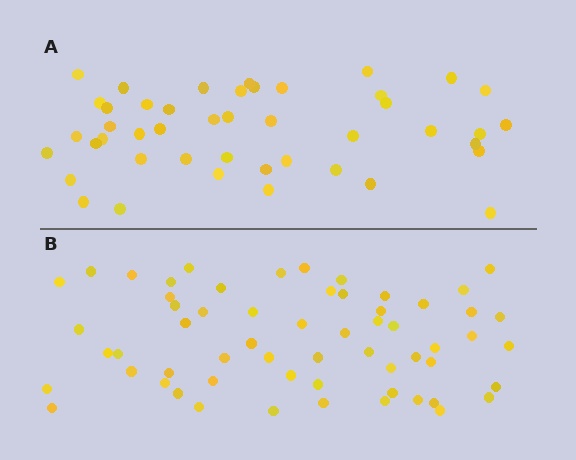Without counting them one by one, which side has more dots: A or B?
Region B (the bottom region) has more dots.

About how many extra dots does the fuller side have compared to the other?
Region B has approximately 15 more dots than region A.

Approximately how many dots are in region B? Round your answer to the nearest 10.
About 60 dots.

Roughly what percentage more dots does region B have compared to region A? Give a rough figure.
About 35% more.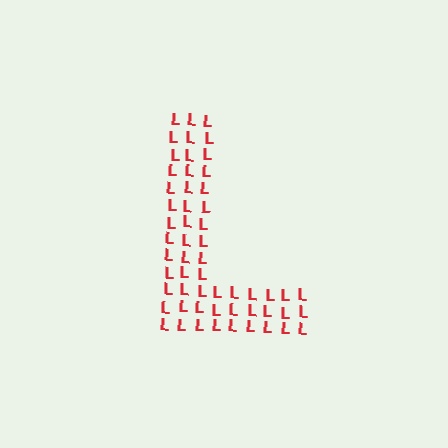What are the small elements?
The small elements are letter L's.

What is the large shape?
The large shape is the letter L.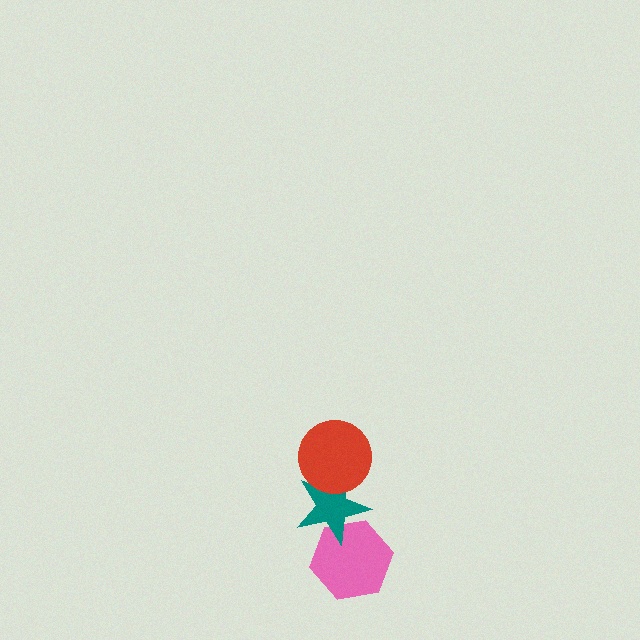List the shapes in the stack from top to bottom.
From top to bottom: the red circle, the teal star, the pink hexagon.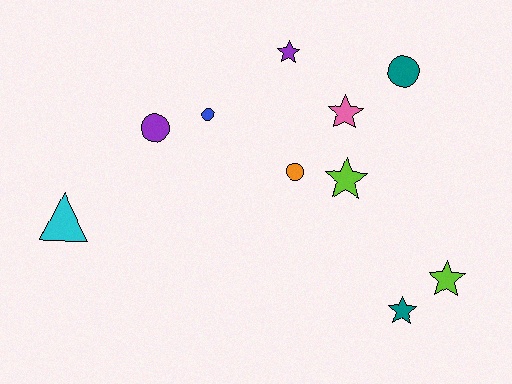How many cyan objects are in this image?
There is 1 cyan object.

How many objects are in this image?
There are 10 objects.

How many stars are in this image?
There are 5 stars.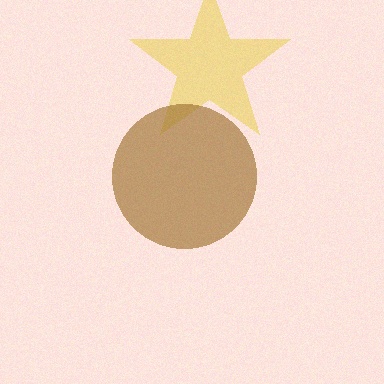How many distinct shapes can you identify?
There are 2 distinct shapes: a yellow star, a brown circle.